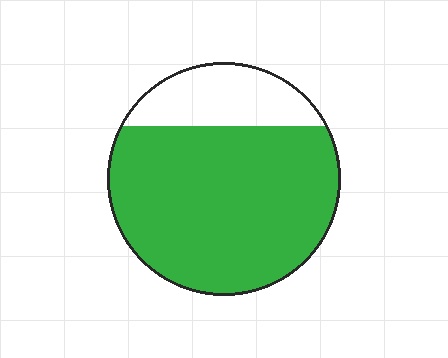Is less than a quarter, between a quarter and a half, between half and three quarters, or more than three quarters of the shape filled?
More than three quarters.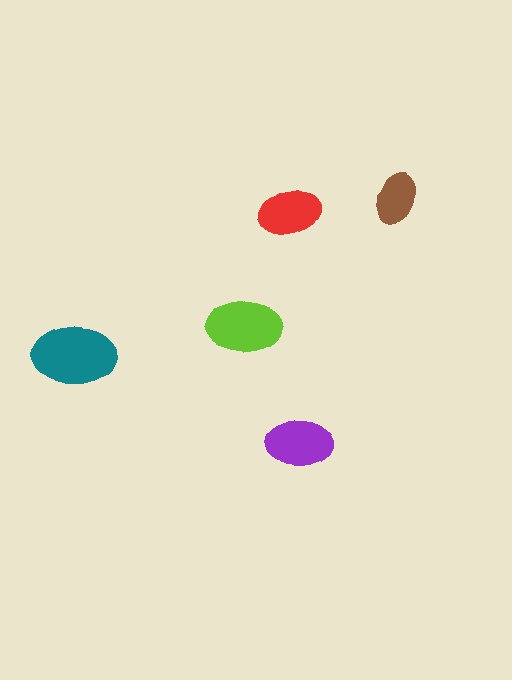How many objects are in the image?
There are 5 objects in the image.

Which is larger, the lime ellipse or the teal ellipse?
The teal one.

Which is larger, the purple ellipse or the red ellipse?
The purple one.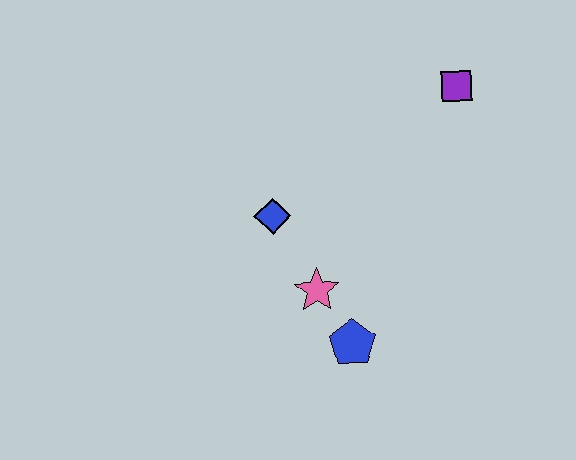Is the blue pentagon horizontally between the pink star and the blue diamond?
No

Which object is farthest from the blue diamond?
The purple square is farthest from the blue diamond.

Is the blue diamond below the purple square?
Yes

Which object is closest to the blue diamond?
The pink star is closest to the blue diamond.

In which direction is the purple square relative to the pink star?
The purple square is above the pink star.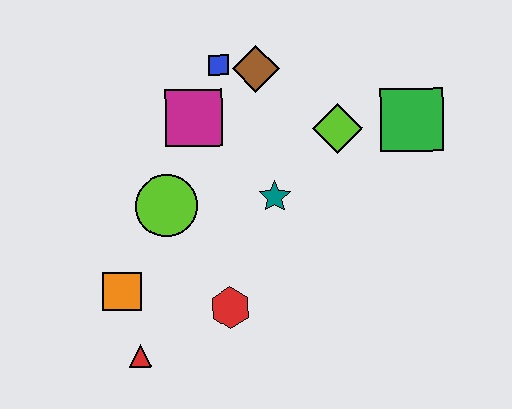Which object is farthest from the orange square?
The green square is farthest from the orange square.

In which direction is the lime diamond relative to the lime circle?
The lime diamond is to the right of the lime circle.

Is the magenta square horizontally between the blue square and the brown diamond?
No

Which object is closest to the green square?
The lime diamond is closest to the green square.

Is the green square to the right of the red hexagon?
Yes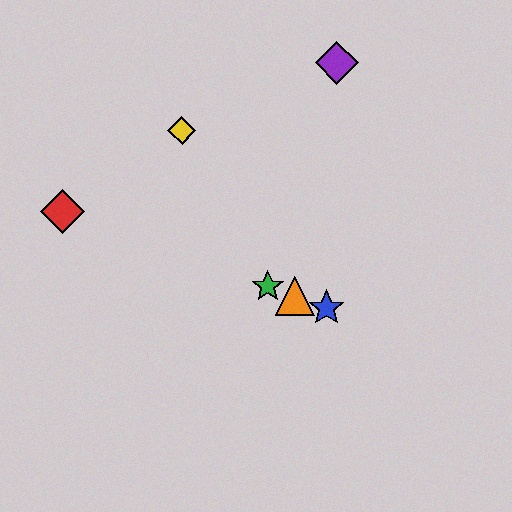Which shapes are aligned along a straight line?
The red diamond, the blue star, the green star, the orange triangle are aligned along a straight line.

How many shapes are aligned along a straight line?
4 shapes (the red diamond, the blue star, the green star, the orange triangle) are aligned along a straight line.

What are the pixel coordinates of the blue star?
The blue star is at (327, 308).